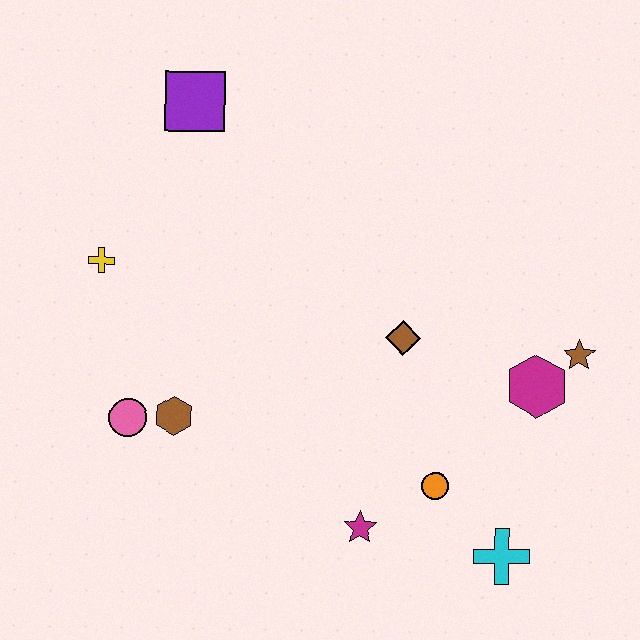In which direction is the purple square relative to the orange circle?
The purple square is above the orange circle.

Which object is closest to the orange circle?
The magenta star is closest to the orange circle.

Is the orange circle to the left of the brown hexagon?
No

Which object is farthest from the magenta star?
The purple square is farthest from the magenta star.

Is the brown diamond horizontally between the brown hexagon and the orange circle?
Yes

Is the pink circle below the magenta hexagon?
Yes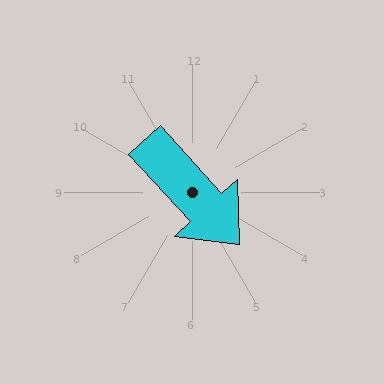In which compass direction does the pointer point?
Southeast.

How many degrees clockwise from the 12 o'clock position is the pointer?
Approximately 138 degrees.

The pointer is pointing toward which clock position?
Roughly 5 o'clock.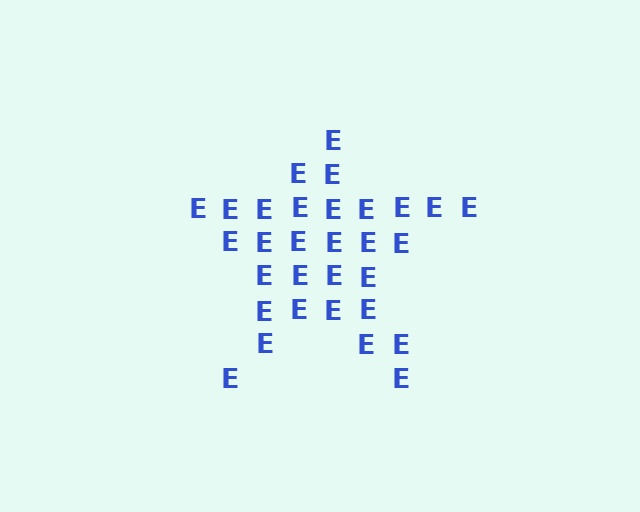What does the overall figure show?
The overall figure shows a star.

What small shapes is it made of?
It is made of small letter E's.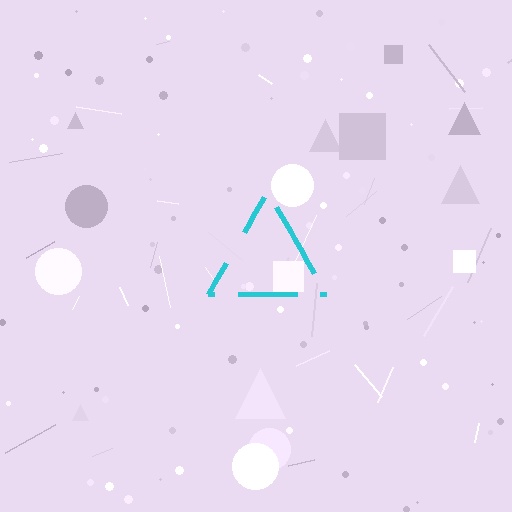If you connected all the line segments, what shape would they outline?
They would outline a triangle.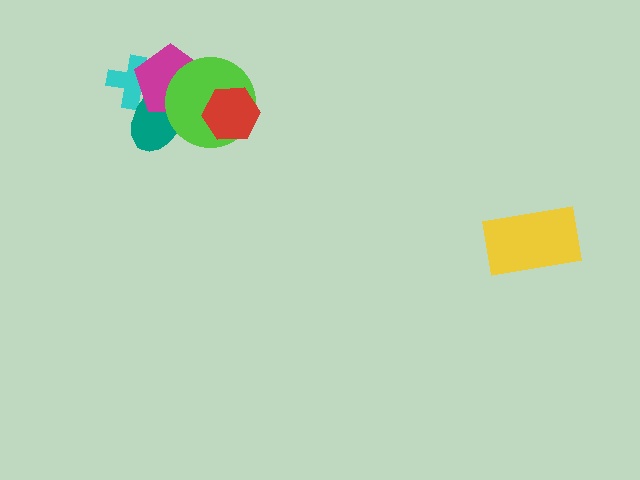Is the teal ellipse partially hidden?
Yes, it is partially covered by another shape.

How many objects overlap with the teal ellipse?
3 objects overlap with the teal ellipse.